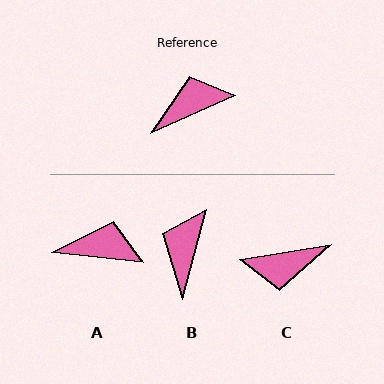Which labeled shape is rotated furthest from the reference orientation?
C, about 165 degrees away.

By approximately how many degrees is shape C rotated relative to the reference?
Approximately 165 degrees counter-clockwise.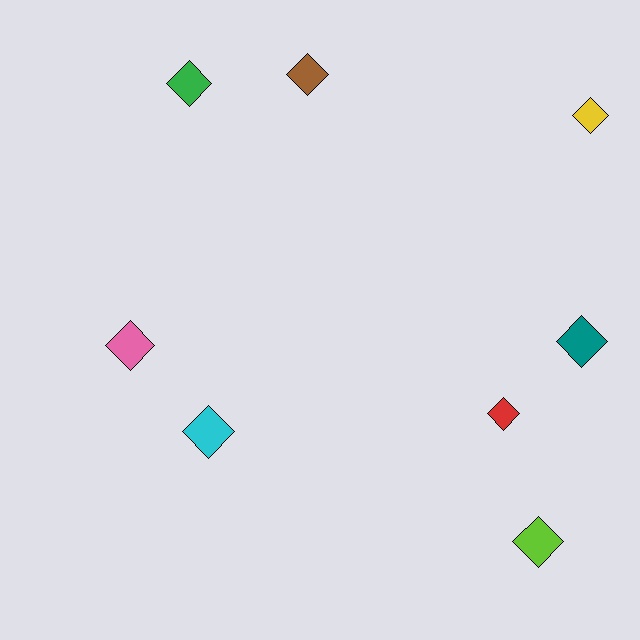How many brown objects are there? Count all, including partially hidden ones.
There is 1 brown object.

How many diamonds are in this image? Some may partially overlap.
There are 8 diamonds.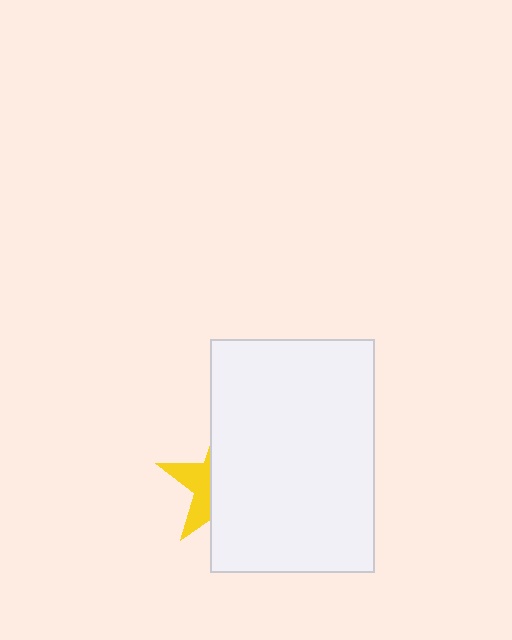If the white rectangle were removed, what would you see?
You would see the complete yellow star.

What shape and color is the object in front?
The object in front is a white rectangle.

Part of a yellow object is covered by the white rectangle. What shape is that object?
It is a star.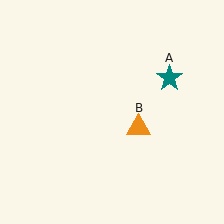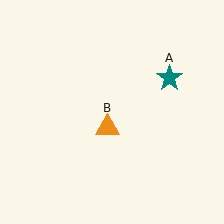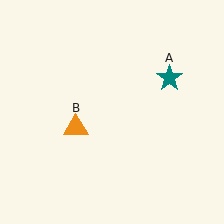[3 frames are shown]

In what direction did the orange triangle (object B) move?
The orange triangle (object B) moved left.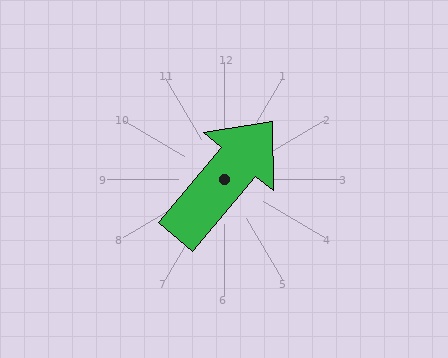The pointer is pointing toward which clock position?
Roughly 1 o'clock.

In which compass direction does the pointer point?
Northeast.